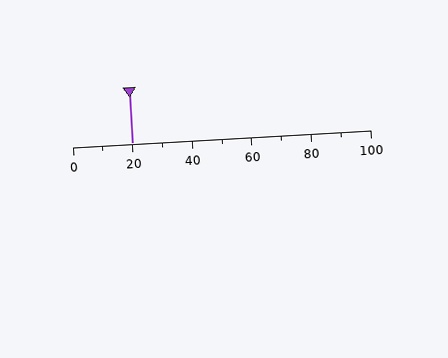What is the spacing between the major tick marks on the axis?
The major ticks are spaced 20 apart.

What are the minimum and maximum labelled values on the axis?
The axis runs from 0 to 100.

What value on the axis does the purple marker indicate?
The marker indicates approximately 20.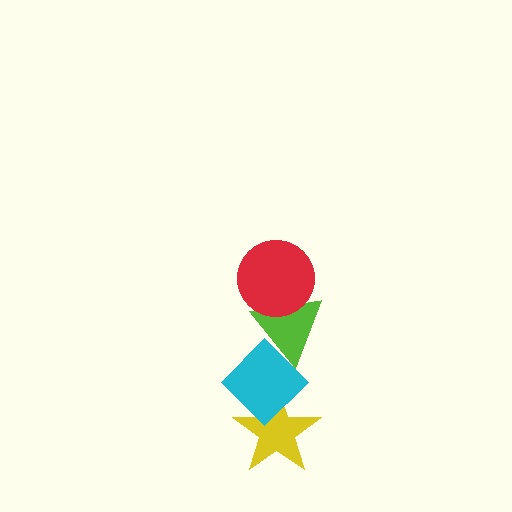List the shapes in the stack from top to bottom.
From top to bottom: the red circle, the lime triangle, the cyan diamond, the yellow star.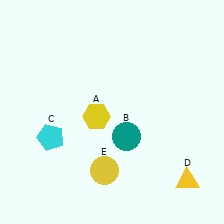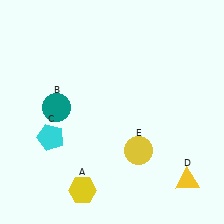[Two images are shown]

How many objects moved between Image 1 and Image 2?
3 objects moved between the two images.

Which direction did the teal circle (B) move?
The teal circle (B) moved left.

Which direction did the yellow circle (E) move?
The yellow circle (E) moved right.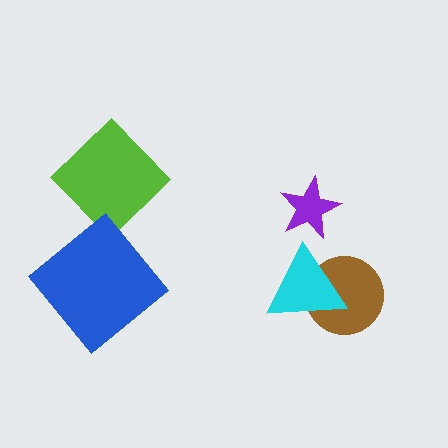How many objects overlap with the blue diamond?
0 objects overlap with the blue diamond.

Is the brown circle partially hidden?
Yes, it is partially covered by another shape.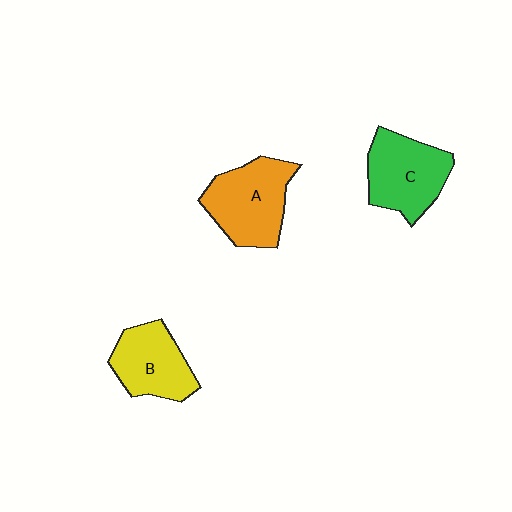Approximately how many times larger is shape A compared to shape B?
Approximately 1.2 times.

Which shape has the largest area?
Shape A (orange).